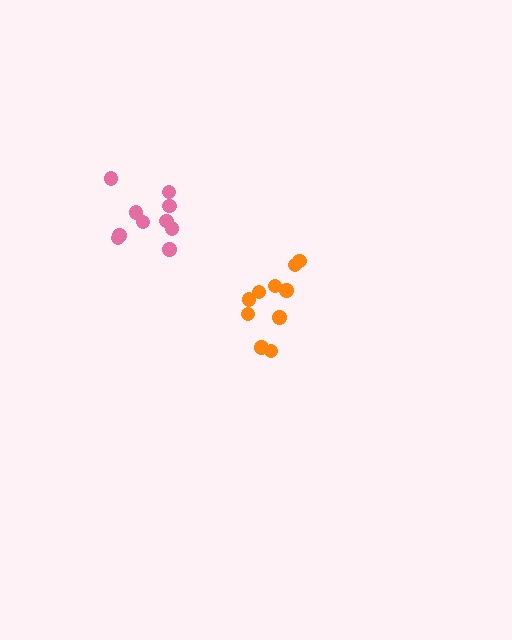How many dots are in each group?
Group 1: 10 dots, Group 2: 10 dots (20 total).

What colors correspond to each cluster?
The clusters are colored: orange, pink.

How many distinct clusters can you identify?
There are 2 distinct clusters.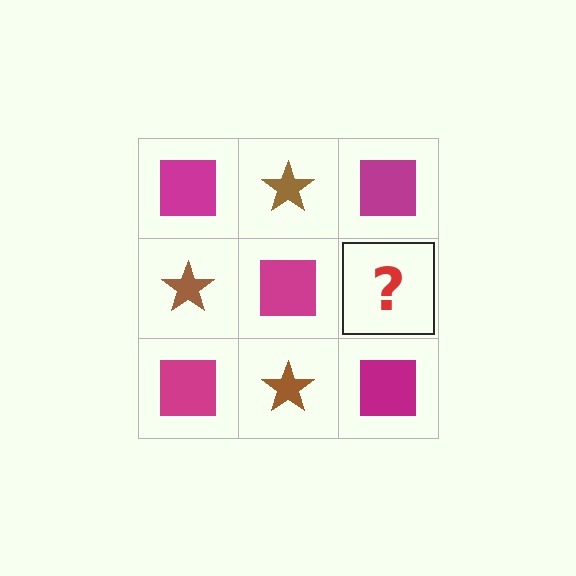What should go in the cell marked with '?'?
The missing cell should contain a brown star.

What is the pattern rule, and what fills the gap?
The rule is that it alternates magenta square and brown star in a checkerboard pattern. The gap should be filled with a brown star.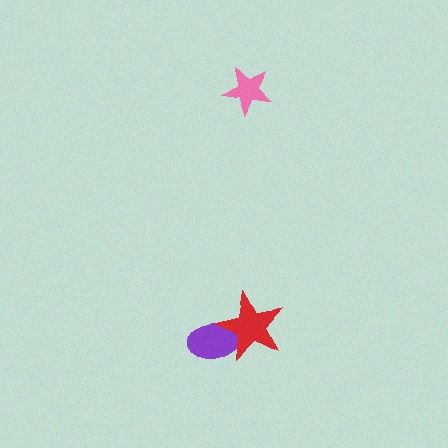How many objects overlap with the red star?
1 object overlaps with the red star.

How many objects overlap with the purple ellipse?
1 object overlaps with the purple ellipse.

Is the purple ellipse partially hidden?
Yes, it is partially covered by another shape.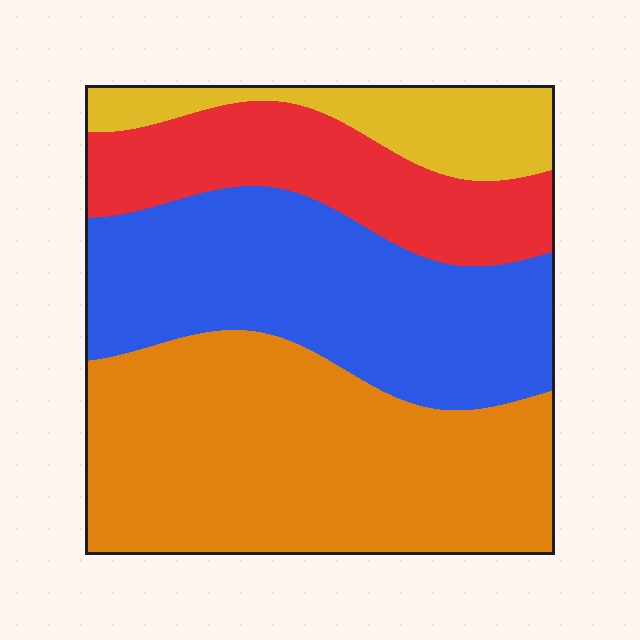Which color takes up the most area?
Orange, at roughly 40%.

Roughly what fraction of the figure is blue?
Blue covers about 30% of the figure.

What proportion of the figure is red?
Red covers roughly 20% of the figure.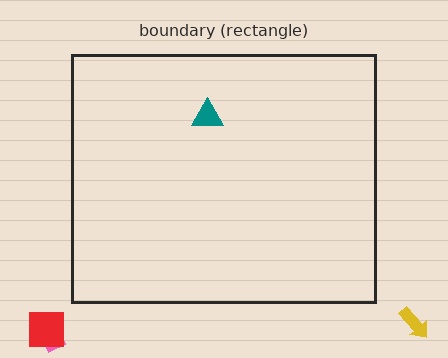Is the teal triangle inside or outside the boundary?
Inside.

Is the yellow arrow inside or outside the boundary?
Outside.